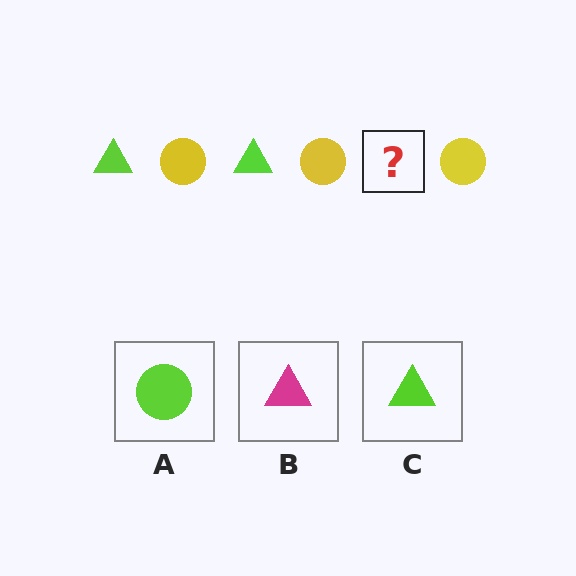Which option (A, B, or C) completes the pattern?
C.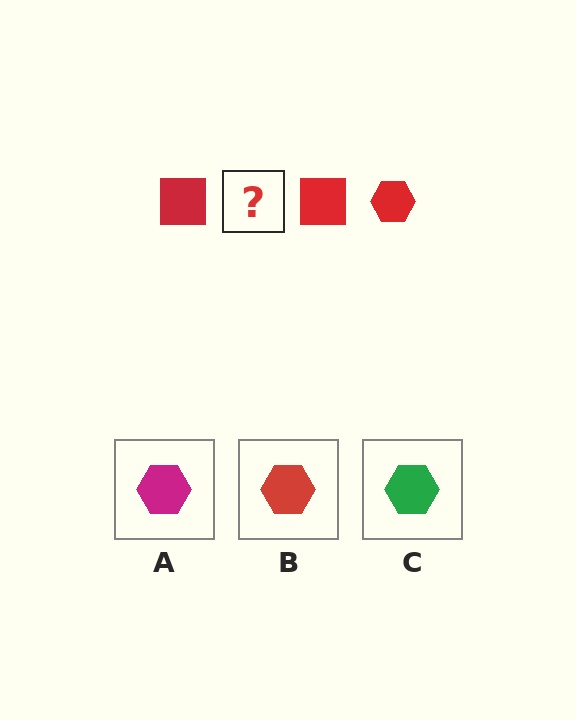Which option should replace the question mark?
Option B.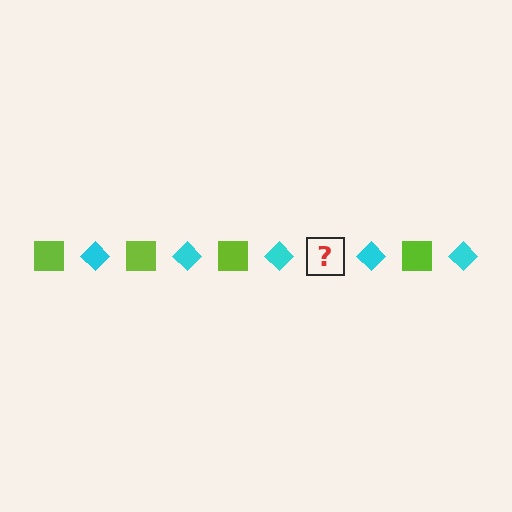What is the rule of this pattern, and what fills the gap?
The rule is that the pattern alternates between lime square and cyan diamond. The gap should be filled with a lime square.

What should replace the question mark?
The question mark should be replaced with a lime square.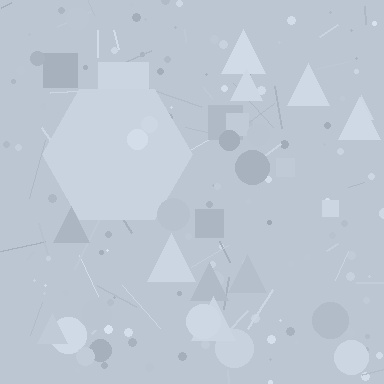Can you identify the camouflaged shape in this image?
The camouflaged shape is a hexagon.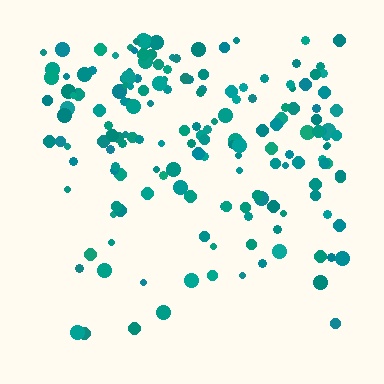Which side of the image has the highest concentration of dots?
The top.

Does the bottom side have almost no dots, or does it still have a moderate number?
Still a moderate number, just noticeably fewer than the top.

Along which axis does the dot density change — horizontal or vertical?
Vertical.